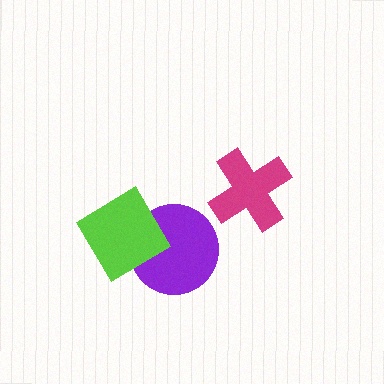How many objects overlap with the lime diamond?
1 object overlaps with the lime diamond.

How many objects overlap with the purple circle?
1 object overlaps with the purple circle.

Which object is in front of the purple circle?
The lime diamond is in front of the purple circle.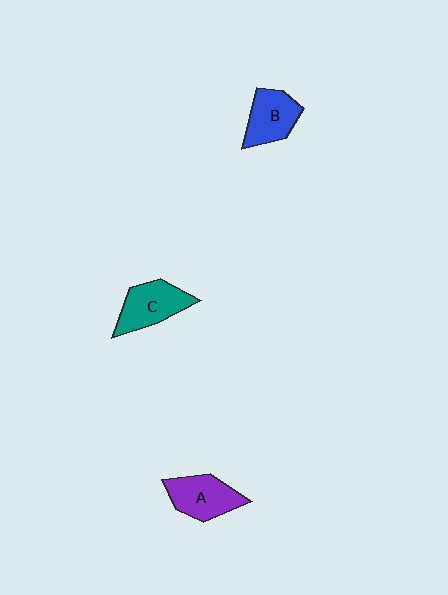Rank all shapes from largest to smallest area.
From largest to smallest: C (teal), A (purple), B (blue).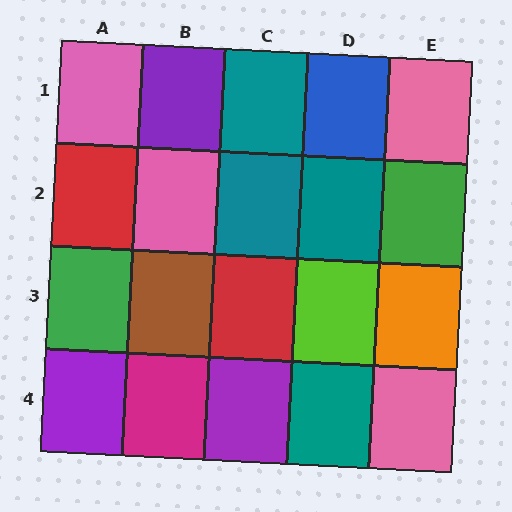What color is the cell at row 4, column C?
Purple.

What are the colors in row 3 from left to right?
Green, brown, red, lime, orange.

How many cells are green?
2 cells are green.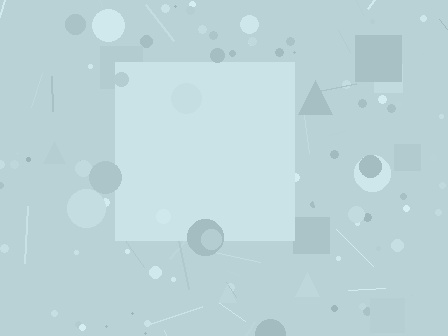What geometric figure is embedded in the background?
A square is embedded in the background.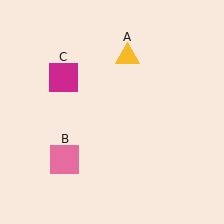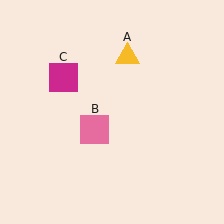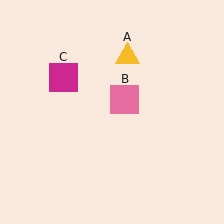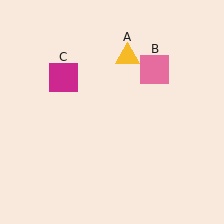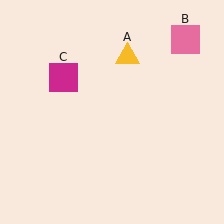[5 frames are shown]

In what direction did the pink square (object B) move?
The pink square (object B) moved up and to the right.